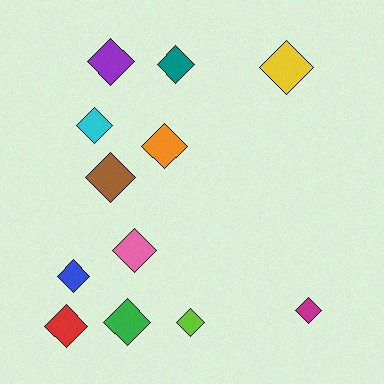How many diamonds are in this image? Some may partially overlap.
There are 12 diamonds.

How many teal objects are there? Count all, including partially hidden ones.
There is 1 teal object.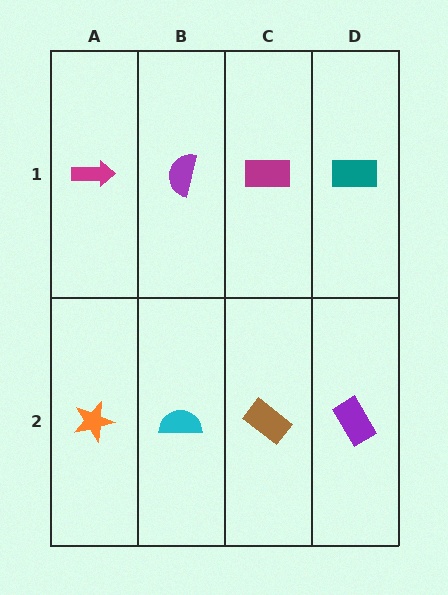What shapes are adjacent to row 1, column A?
An orange star (row 2, column A), a purple semicircle (row 1, column B).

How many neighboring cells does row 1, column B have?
3.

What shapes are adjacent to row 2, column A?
A magenta arrow (row 1, column A), a cyan semicircle (row 2, column B).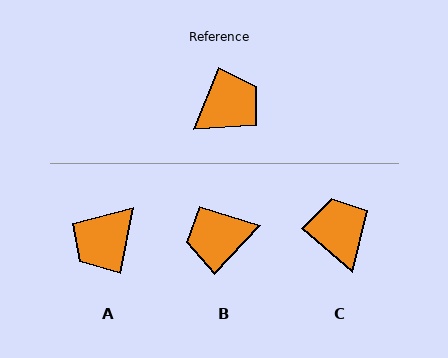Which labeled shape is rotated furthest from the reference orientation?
A, about 169 degrees away.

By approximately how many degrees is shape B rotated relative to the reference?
Approximately 159 degrees counter-clockwise.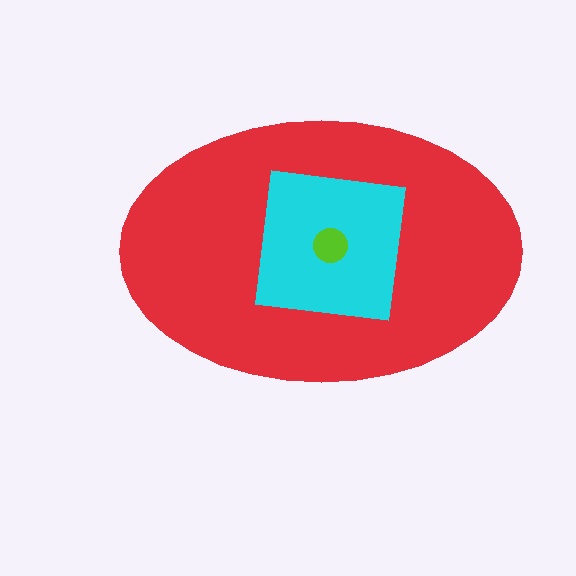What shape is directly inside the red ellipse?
The cyan square.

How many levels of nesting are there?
3.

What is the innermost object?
The lime circle.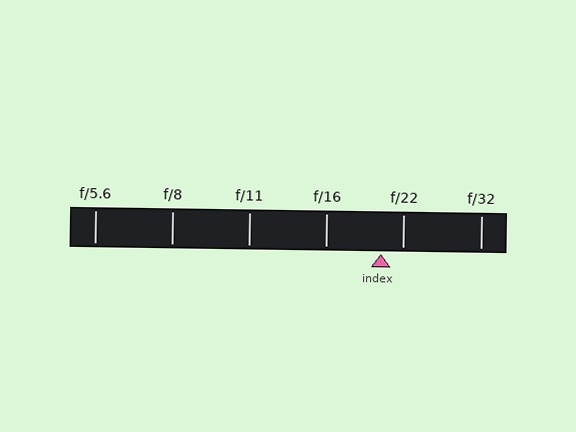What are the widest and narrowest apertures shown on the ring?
The widest aperture shown is f/5.6 and the narrowest is f/32.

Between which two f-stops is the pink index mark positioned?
The index mark is between f/16 and f/22.